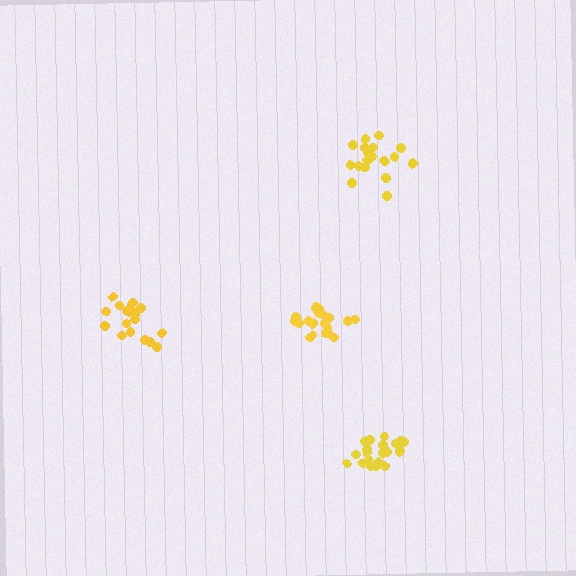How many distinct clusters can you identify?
There are 4 distinct clusters.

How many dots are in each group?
Group 1: 18 dots, Group 2: 18 dots, Group 3: 19 dots, Group 4: 21 dots (76 total).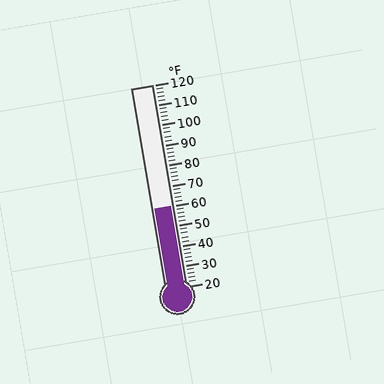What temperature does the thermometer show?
The thermometer shows approximately 60°F.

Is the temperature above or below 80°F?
The temperature is below 80°F.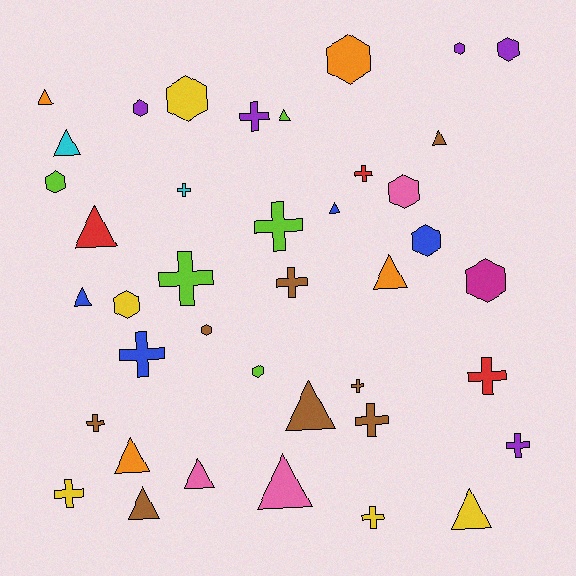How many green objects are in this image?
There are no green objects.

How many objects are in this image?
There are 40 objects.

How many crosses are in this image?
There are 14 crosses.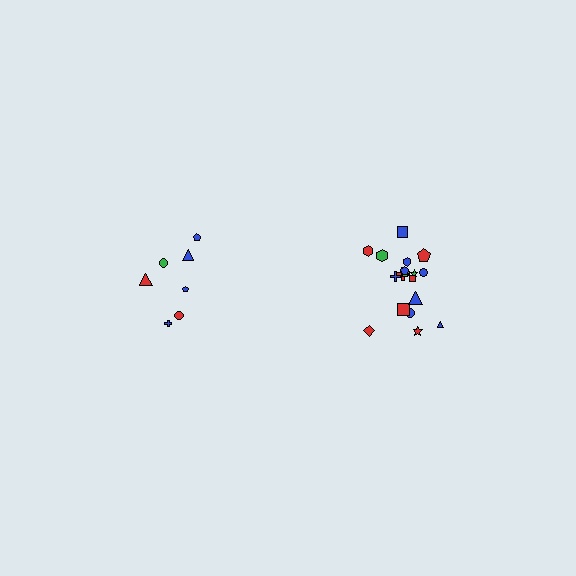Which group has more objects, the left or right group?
The right group.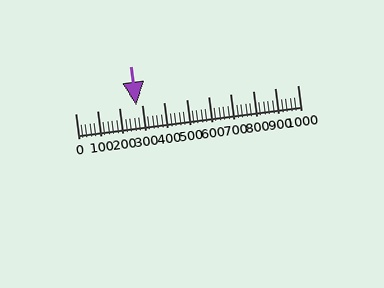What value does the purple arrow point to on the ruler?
The purple arrow points to approximately 276.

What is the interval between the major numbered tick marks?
The major tick marks are spaced 100 units apart.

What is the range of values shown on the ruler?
The ruler shows values from 0 to 1000.